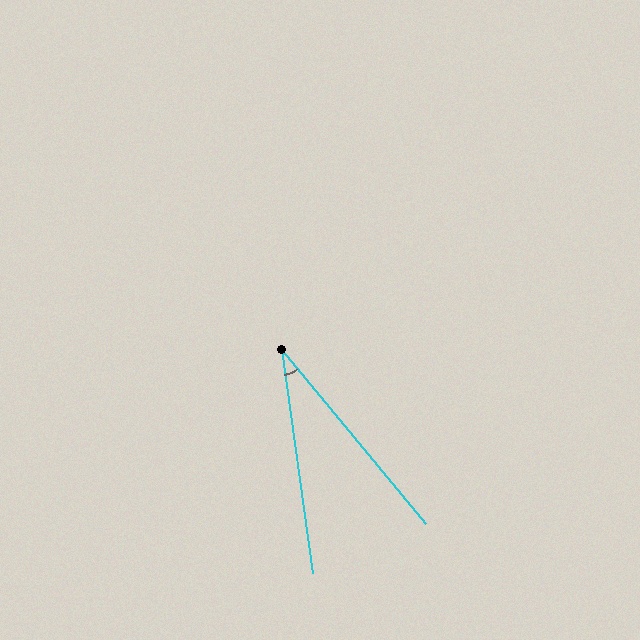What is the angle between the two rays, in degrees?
Approximately 32 degrees.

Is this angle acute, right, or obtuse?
It is acute.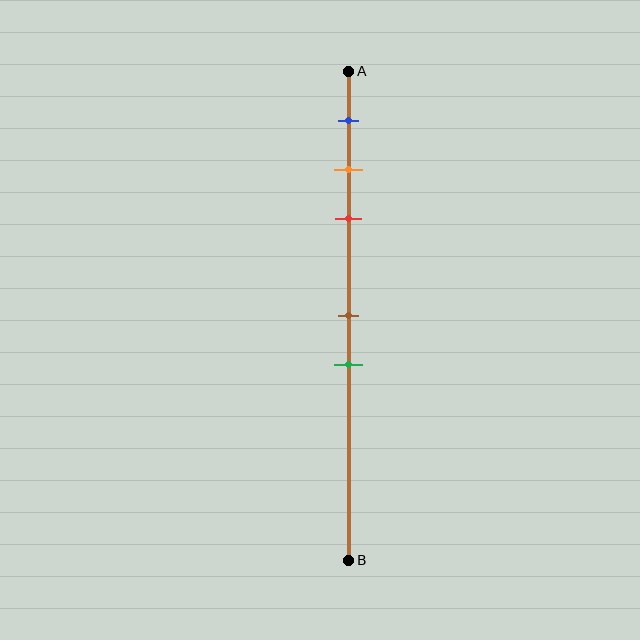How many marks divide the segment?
There are 5 marks dividing the segment.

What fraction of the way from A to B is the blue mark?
The blue mark is approximately 10% (0.1) of the way from A to B.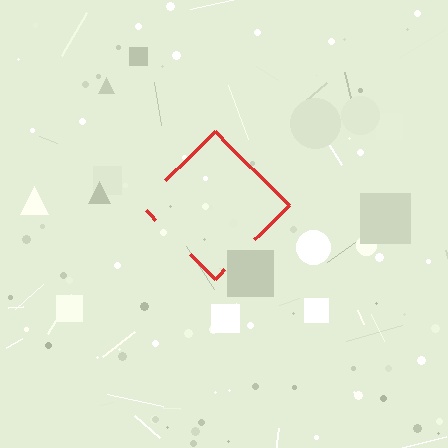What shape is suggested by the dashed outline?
The dashed outline suggests a diamond.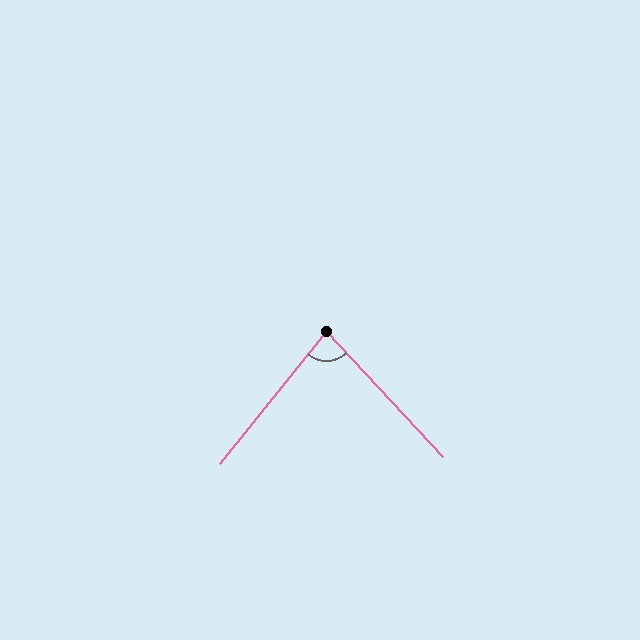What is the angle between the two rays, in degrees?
Approximately 82 degrees.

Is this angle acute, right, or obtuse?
It is acute.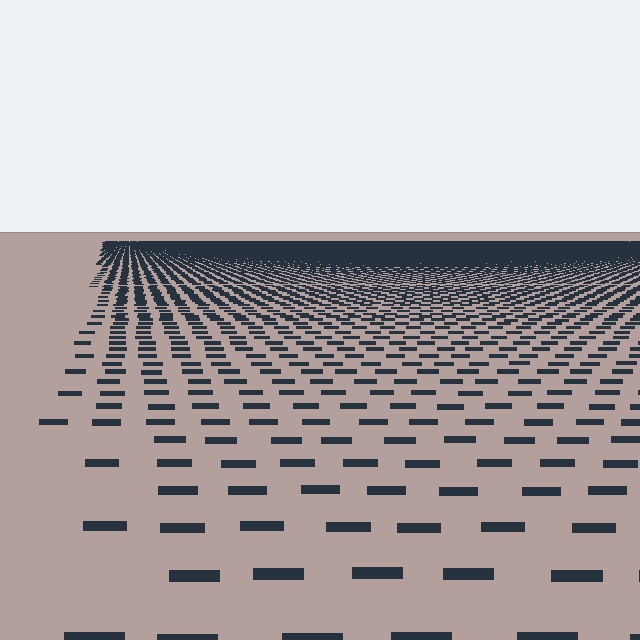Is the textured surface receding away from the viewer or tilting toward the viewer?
The surface is receding away from the viewer. Texture elements get smaller and denser toward the top.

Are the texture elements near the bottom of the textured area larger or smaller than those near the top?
Larger. Near the bottom, elements are closer to the viewer and appear at a bigger on-screen size.